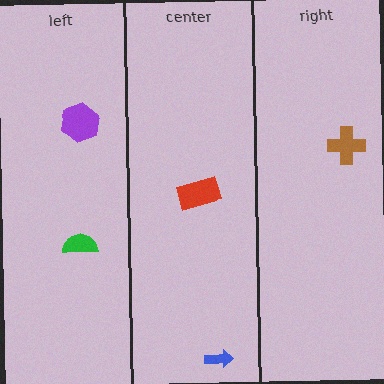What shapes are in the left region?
The purple hexagon, the green semicircle.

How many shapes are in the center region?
2.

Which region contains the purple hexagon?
The left region.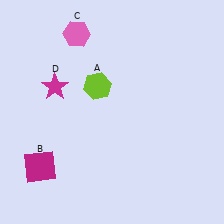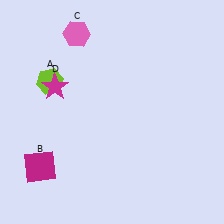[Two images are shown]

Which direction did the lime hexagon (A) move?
The lime hexagon (A) moved left.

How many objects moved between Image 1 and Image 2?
1 object moved between the two images.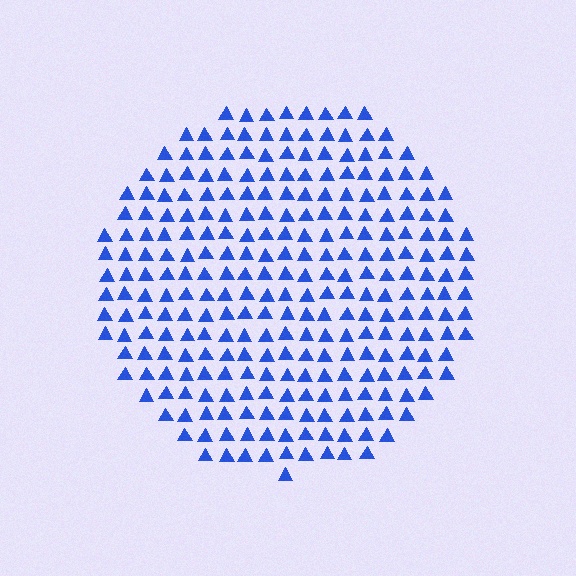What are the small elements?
The small elements are triangles.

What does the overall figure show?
The overall figure shows a circle.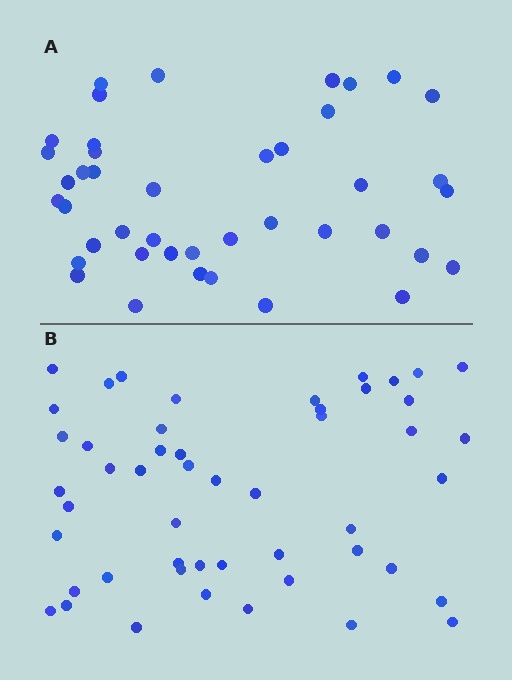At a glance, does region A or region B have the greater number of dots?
Region B (the bottom region) has more dots.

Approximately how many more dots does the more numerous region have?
Region B has roughly 8 or so more dots than region A.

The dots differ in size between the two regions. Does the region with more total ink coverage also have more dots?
No. Region A has more total ink coverage because its dots are larger, but region B actually contains more individual dots. Total area can be misleading — the number of items is what matters here.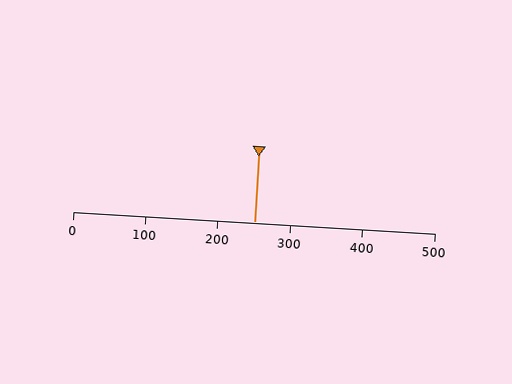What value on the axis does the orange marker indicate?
The marker indicates approximately 250.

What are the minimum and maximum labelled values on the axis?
The axis runs from 0 to 500.